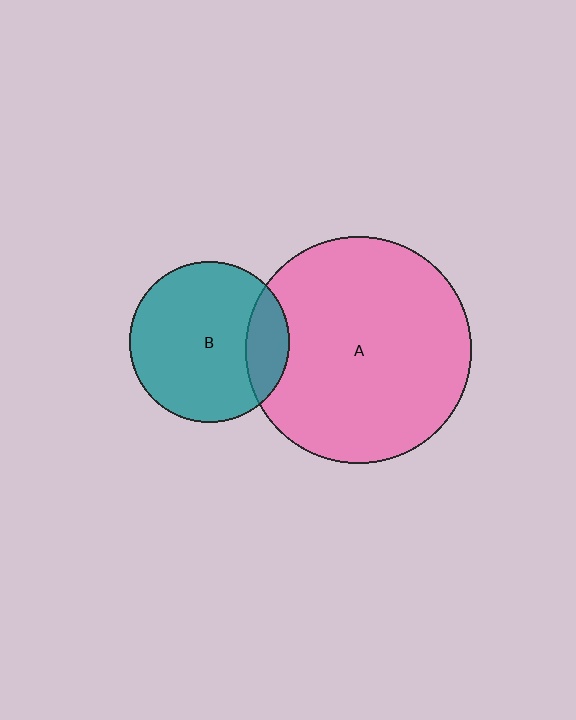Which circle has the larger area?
Circle A (pink).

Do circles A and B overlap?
Yes.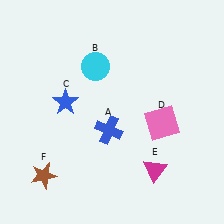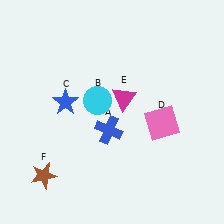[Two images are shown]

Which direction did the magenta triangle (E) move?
The magenta triangle (E) moved up.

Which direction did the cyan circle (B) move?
The cyan circle (B) moved down.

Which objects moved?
The objects that moved are: the cyan circle (B), the magenta triangle (E).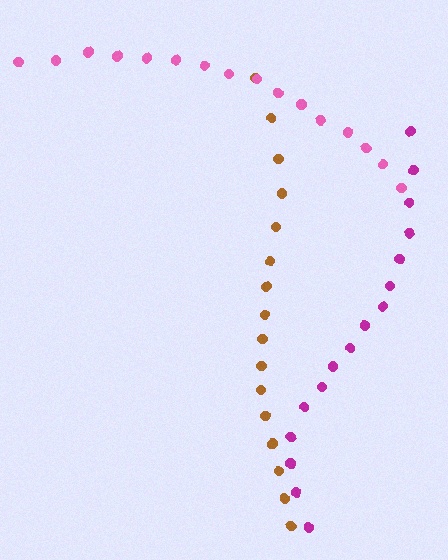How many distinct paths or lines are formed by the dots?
There are 3 distinct paths.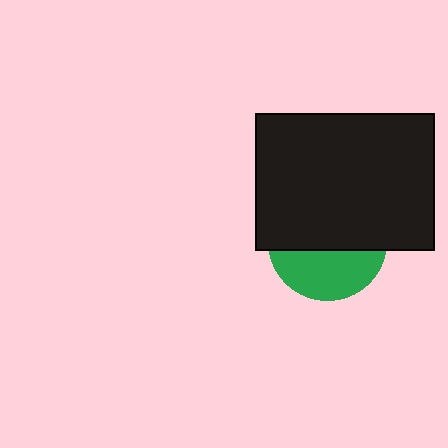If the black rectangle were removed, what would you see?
You would see the complete green circle.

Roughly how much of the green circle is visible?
A small part of it is visible (roughly 40%).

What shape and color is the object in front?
The object in front is a black rectangle.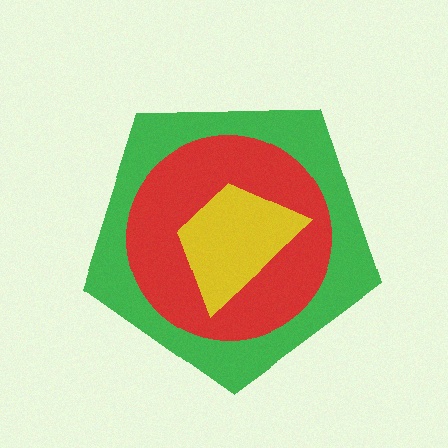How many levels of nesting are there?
3.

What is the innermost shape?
The yellow trapezoid.